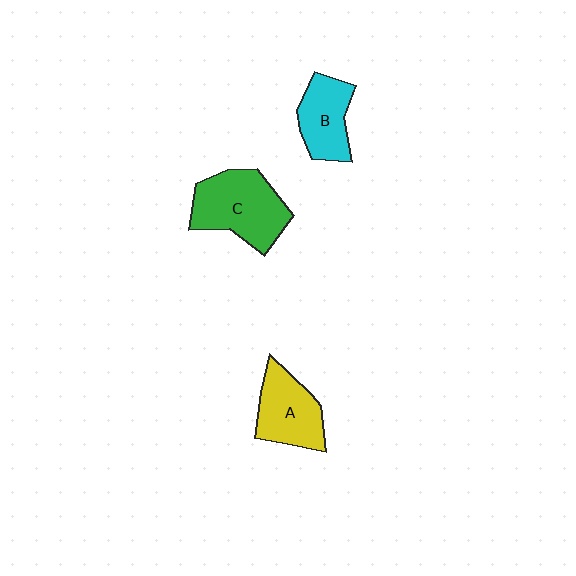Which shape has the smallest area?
Shape B (cyan).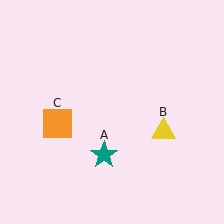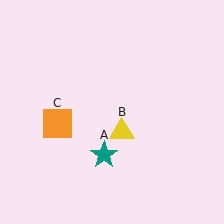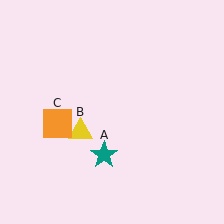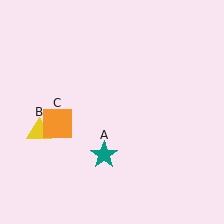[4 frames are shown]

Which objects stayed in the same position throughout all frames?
Teal star (object A) and orange square (object C) remained stationary.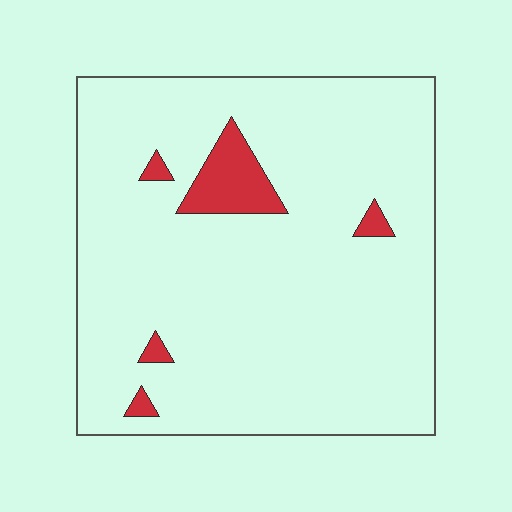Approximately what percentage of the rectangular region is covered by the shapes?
Approximately 5%.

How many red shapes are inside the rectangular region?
5.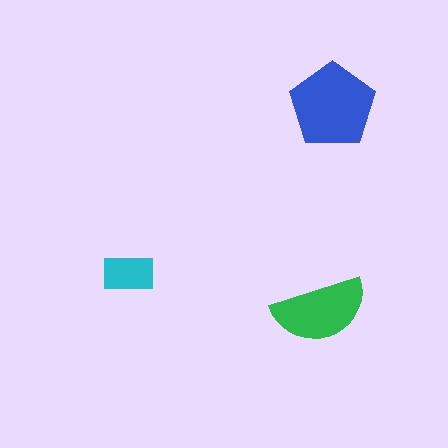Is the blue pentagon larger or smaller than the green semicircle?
Larger.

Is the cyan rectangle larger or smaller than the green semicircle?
Smaller.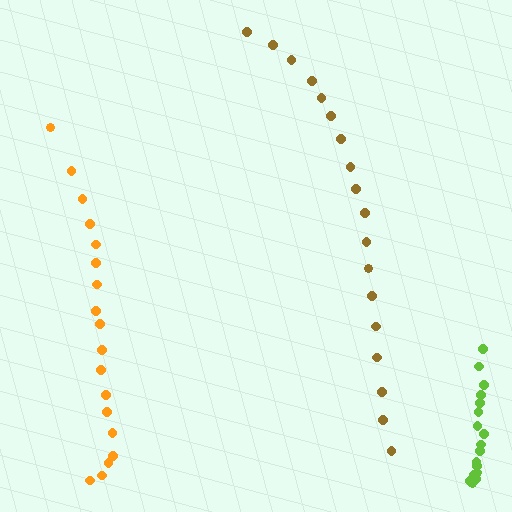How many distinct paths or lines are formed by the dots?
There are 3 distinct paths.